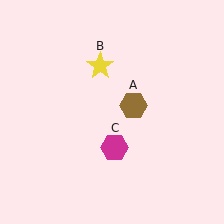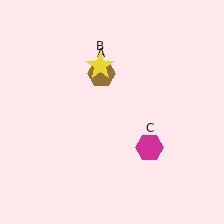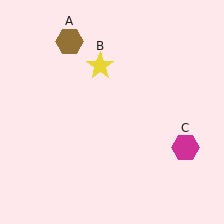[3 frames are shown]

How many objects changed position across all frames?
2 objects changed position: brown hexagon (object A), magenta hexagon (object C).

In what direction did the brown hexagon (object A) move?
The brown hexagon (object A) moved up and to the left.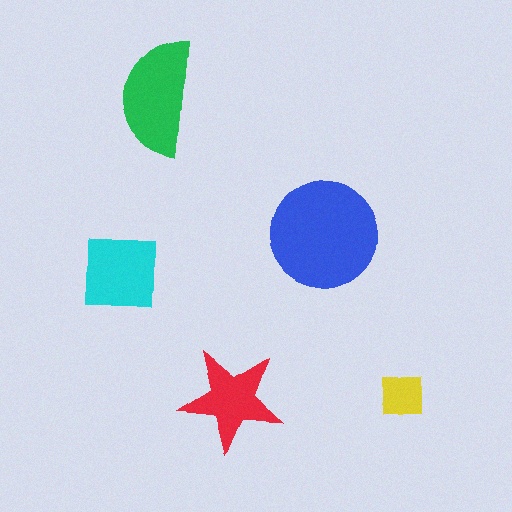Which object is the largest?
The blue circle.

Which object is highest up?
The green semicircle is topmost.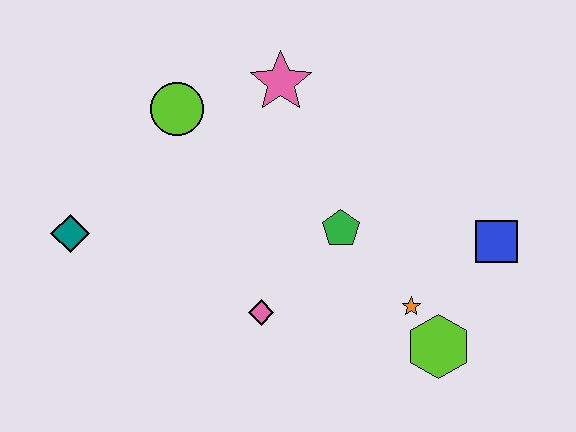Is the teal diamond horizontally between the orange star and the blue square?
No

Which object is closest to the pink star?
The lime circle is closest to the pink star.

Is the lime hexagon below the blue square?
Yes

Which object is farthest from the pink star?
The lime hexagon is farthest from the pink star.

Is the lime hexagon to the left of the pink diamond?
No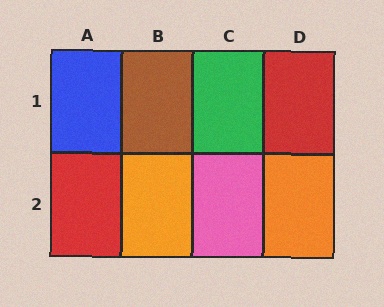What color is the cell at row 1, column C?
Green.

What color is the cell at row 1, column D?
Red.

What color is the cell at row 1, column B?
Brown.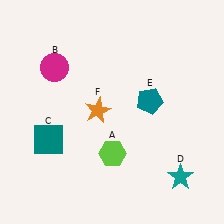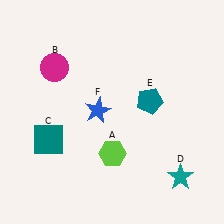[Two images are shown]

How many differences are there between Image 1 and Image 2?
There is 1 difference between the two images.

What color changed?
The star (F) changed from orange in Image 1 to blue in Image 2.